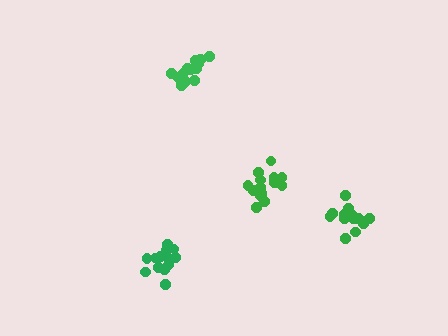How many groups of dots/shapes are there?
There are 4 groups.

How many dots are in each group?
Group 1: 13 dots, Group 2: 13 dots, Group 3: 14 dots, Group 4: 15 dots (55 total).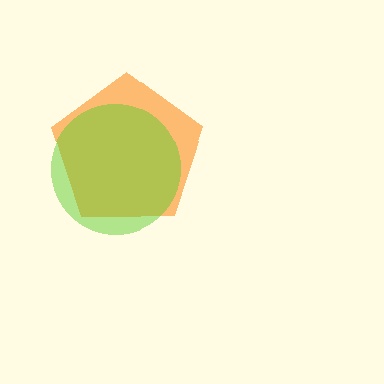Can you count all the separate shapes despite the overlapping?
Yes, there are 2 separate shapes.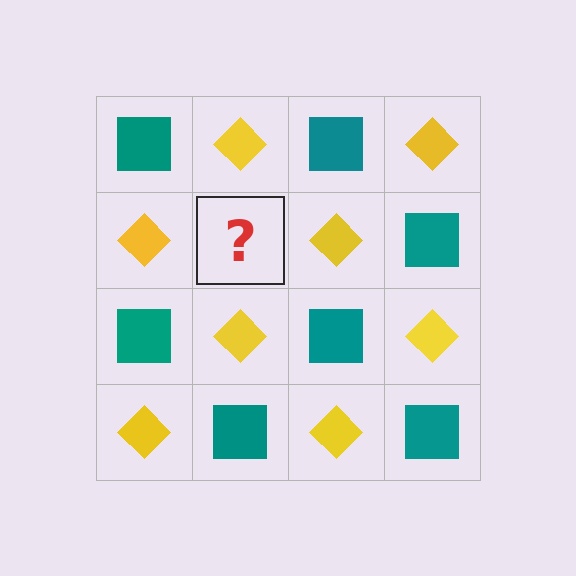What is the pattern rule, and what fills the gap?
The rule is that it alternates teal square and yellow diamond in a checkerboard pattern. The gap should be filled with a teal square.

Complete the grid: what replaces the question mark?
The question mark should be replaced with a teal square.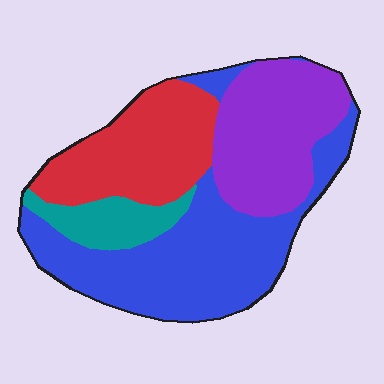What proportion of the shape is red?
Red takes up about one quarter (1/4) of the shape.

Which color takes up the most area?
Blue, at roughly 40%.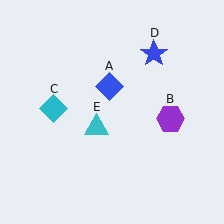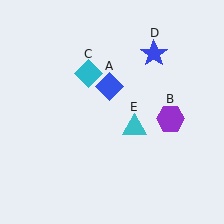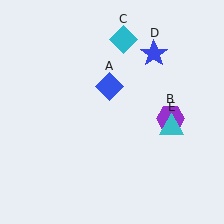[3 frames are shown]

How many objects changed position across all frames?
2 objects changed position: cyan diamond (object C), cyan triangle (object E).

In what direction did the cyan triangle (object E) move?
The cyan triangle (object E) moved right.